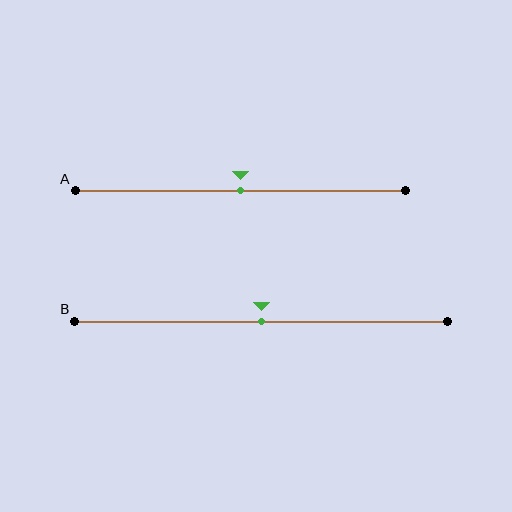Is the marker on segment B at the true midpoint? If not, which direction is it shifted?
Yes, the marker on segment B is at the true midpoint.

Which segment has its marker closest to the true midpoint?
Segment A has its marker closest to the true midpoint.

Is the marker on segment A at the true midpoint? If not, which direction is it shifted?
Yes, the marker on segment A is at the true midpoint.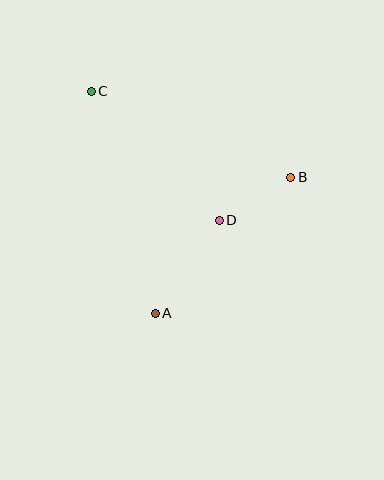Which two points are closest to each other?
Points B and D are closest to each other.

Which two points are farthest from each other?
Points A and C are farthest from each other.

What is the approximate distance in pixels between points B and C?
The distance between B and C is approximately 218 pixels.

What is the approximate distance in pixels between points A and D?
The distance between A and D is approximately 113 pixels.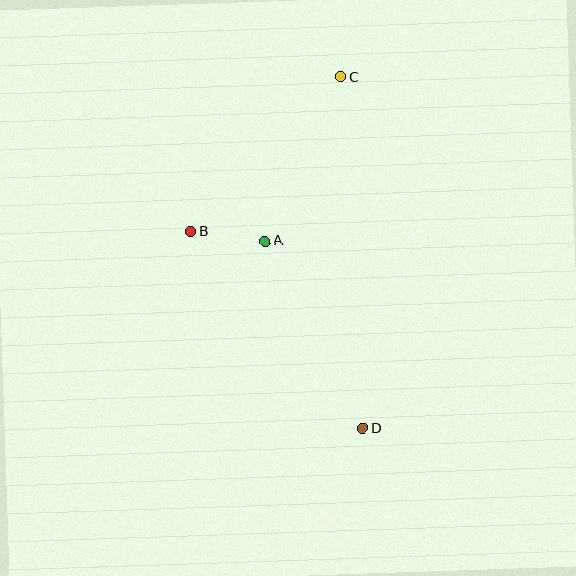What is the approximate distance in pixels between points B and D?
The distance between B and D is approximately 261 pixels.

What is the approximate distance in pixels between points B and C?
The distance between B and C is approximately 215 pixels.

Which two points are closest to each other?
Points A and B are closest to each other.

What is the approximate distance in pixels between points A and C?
The distance between A and C is approximately 181 pixels.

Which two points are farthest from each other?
Points C and D are farthest from each other.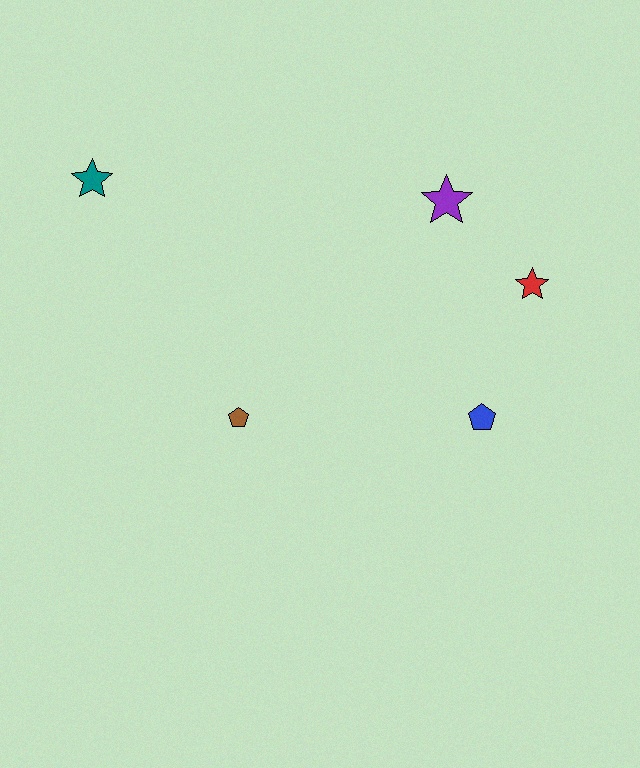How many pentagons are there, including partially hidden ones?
There are 2 pentagons.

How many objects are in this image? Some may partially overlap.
There are 5 objects.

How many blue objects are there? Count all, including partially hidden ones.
There is 1 blue object.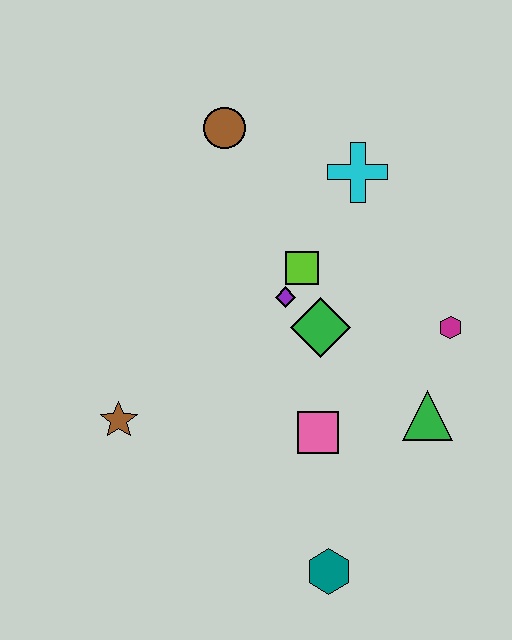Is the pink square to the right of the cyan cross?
No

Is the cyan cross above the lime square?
Yes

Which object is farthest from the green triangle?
The brown circle is farthest from the green triangle.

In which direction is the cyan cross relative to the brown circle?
The cyan cross is to the right of the brown circle.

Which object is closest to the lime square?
The purple diamond is closest to the lime square.